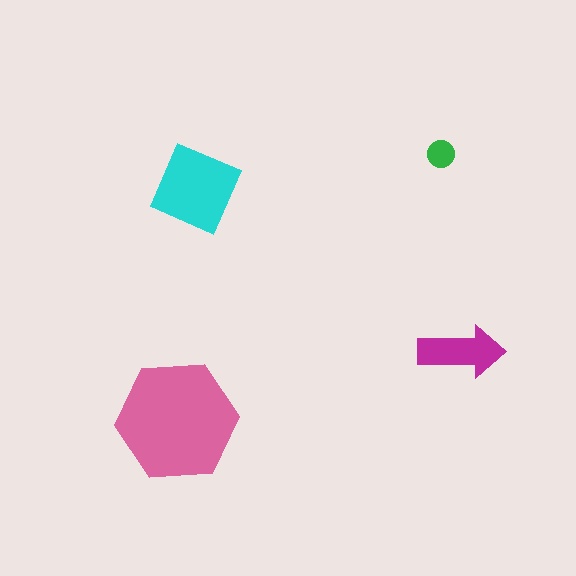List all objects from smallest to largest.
The green circle, the magenta arrow, the cyan diamond, the pink hexagon.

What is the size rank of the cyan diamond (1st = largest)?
2nd.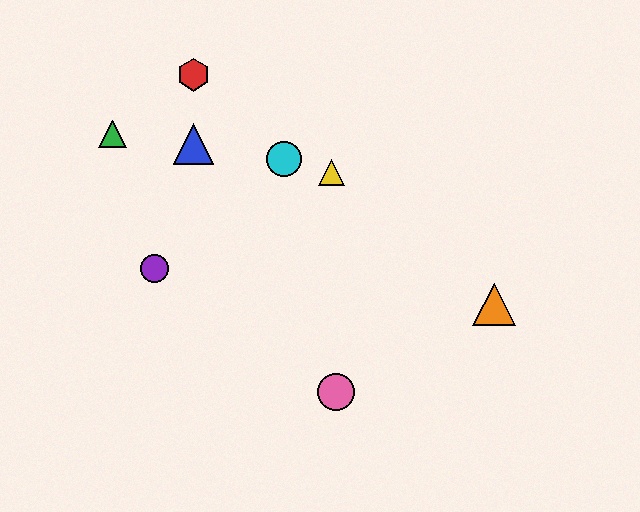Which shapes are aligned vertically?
The red hexagon, the blue triangle are aligned vertically.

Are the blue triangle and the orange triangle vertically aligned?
No, the blue triangle is at x≈193 and the orange triangle is at x≈494.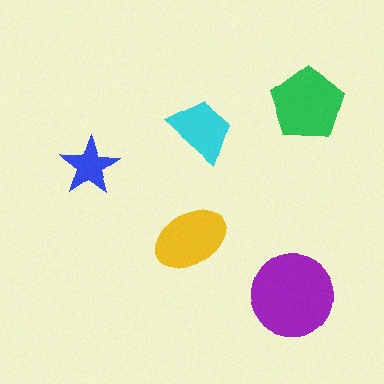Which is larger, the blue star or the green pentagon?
The green pentagon.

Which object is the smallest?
The blue star.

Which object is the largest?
The purple circle.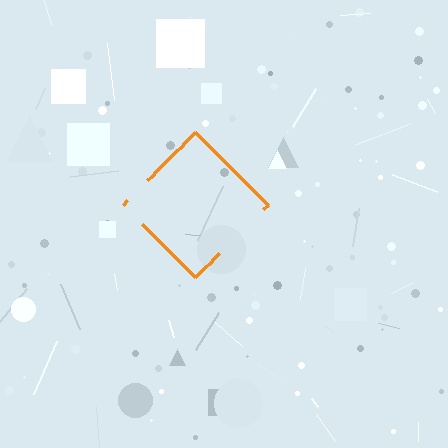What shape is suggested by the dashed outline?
The dashed outline suggests a diamond.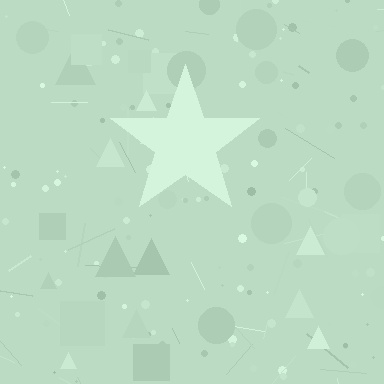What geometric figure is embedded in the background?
A star is embedded in the background.